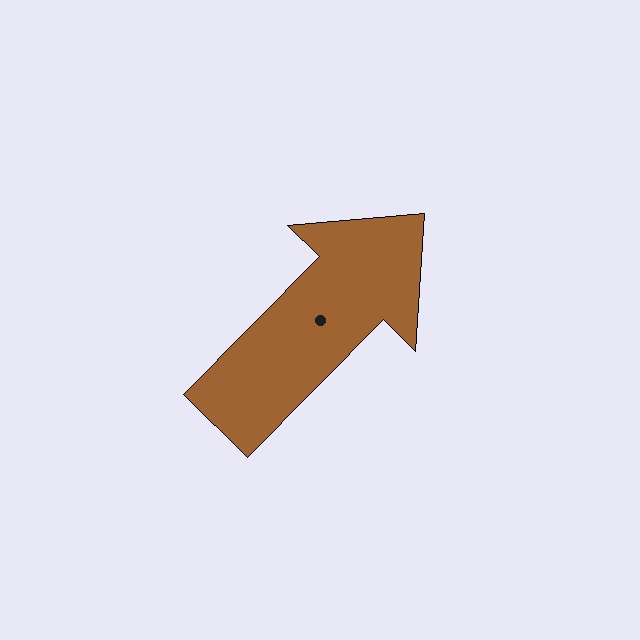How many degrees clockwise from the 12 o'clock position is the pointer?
Approximately 45 degrees.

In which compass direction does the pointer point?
Northeast.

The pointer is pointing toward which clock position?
Roughly 1 o'clock.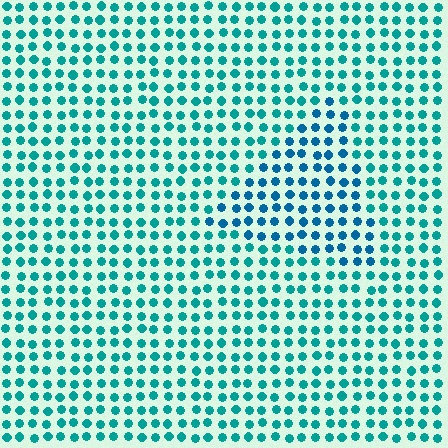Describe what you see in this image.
The image is filled with small teal elements in a uniform arrangement. A triangle-shaped region is visible where the elements are tinted to a slightly different hue, forming a subtle color boundary.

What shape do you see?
I see a triangle.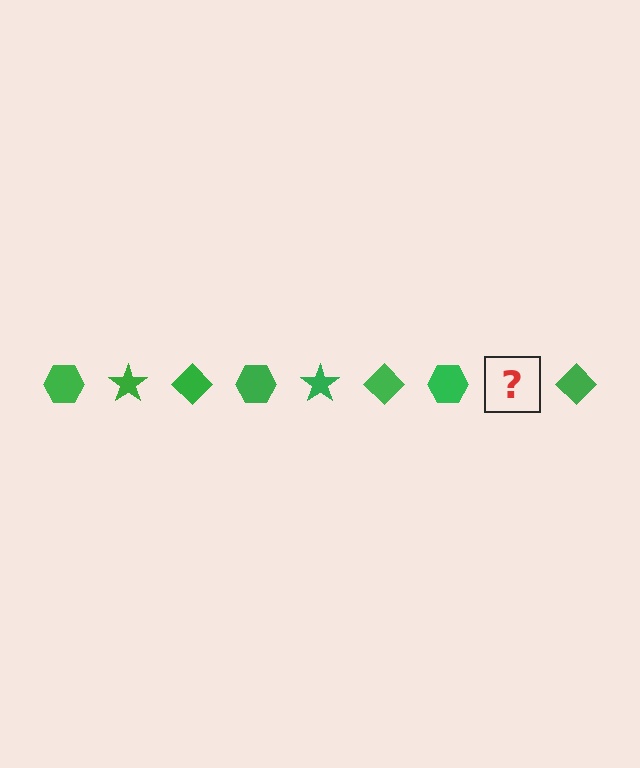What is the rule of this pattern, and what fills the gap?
The rule is that the pattern cycles through hexagon, star, diamond shapes in green. The gap should be filled with a green star.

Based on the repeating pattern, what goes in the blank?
The blank should be a green star.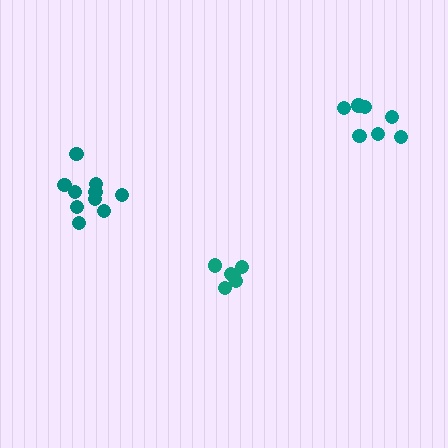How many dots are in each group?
Group 1: 6 dots, Group 2: 7 dots, Group 3: 10 dots (23 total).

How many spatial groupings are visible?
There are 3 spatial groupings.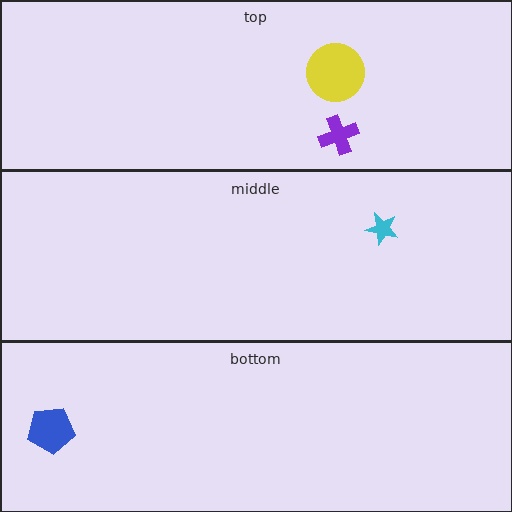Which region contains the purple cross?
The top region.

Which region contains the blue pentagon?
The bottom region.